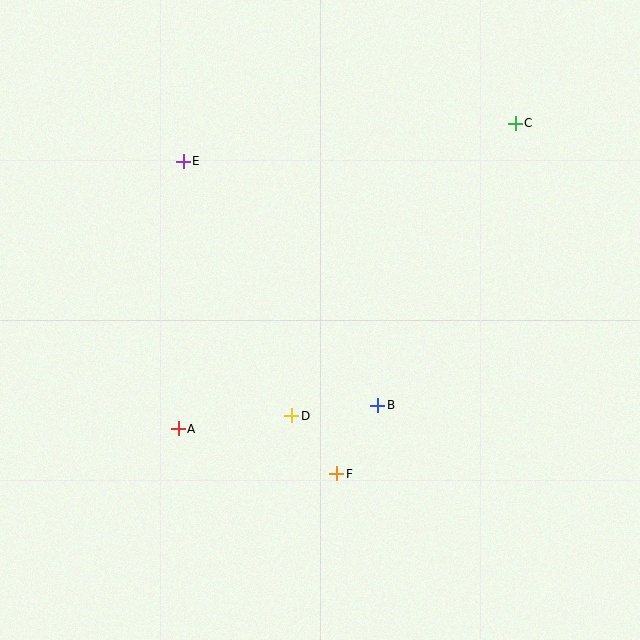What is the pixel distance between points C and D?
The distance between C and D is 368 pixels.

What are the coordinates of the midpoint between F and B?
The midpoint between F and B is at (357, 439).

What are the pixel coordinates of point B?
Point B is at (378, 405).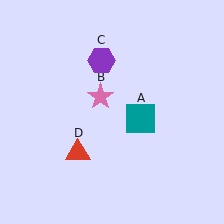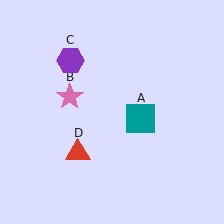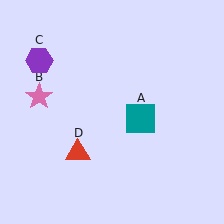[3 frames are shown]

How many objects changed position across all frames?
2 objects changed position: pink star (object B), purple hexagon (object C).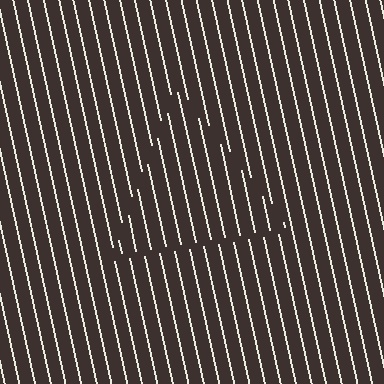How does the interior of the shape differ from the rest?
The interior of the shape contains the same grating, shifted by half a period — the contour is defined by the phase discontinuity where line-ends from the inner and outer gratings abut.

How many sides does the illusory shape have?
3 sides — the line-ends trace a triangle.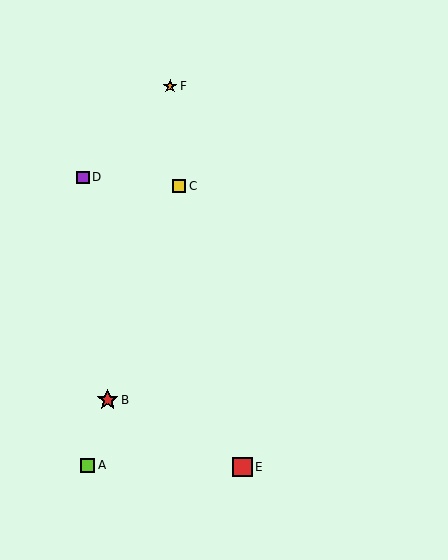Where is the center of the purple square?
The center of the purple square is at (83, 177).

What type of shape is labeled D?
Shape D is a purple square.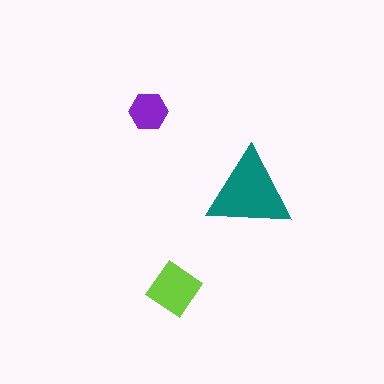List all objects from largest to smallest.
The teal triangle, the lime diamond, the purple hexagon.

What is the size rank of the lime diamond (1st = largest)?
2nd.